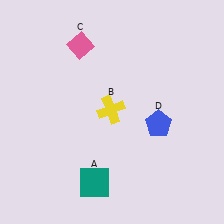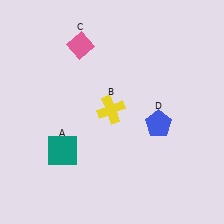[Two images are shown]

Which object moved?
The teal square (A) moved left.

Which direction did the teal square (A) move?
The teal square (A) moved left.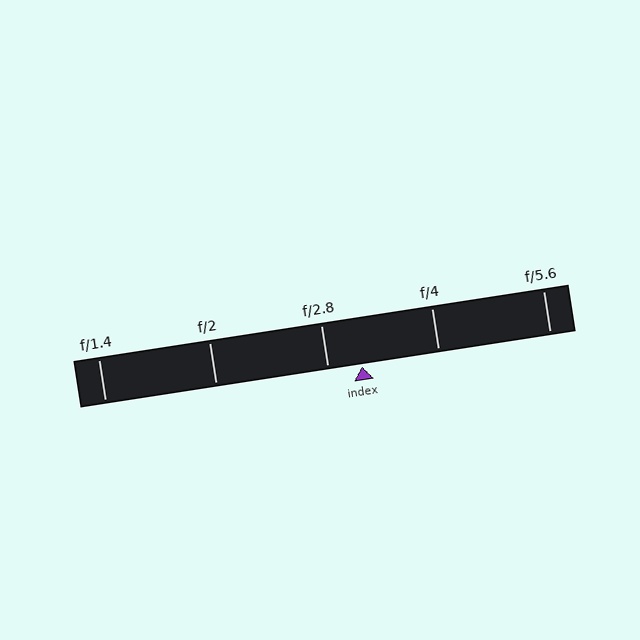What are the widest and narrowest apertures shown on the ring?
The widest aperture shown is f/1.4 and the narrowest is f/5.6.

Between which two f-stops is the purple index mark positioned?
The index mark is between f/2.8 and f/4.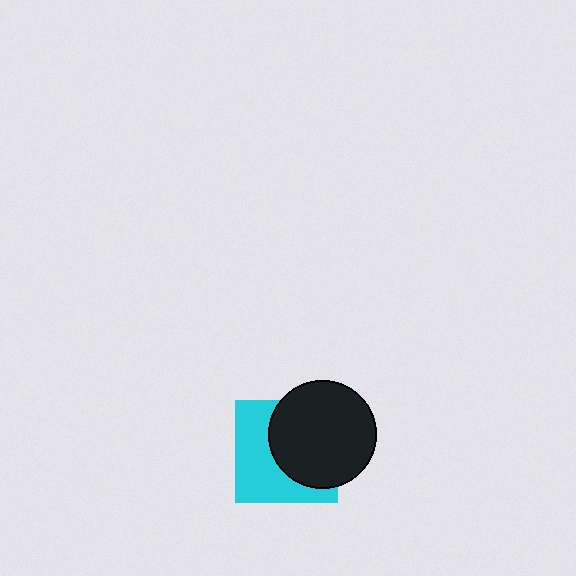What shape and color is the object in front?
The object in front is a black circle.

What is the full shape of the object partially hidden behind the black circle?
The partially hidden object is a cyan square.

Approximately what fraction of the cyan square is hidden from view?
Roughly 51% of the cyan square is hidden behind the black circle.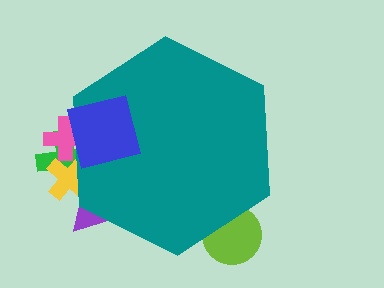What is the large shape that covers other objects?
A teal hexagon.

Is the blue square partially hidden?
No, the blue square is fully visible.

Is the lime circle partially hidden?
Yes, the lime circle is partially hidden behind the teal hexagon.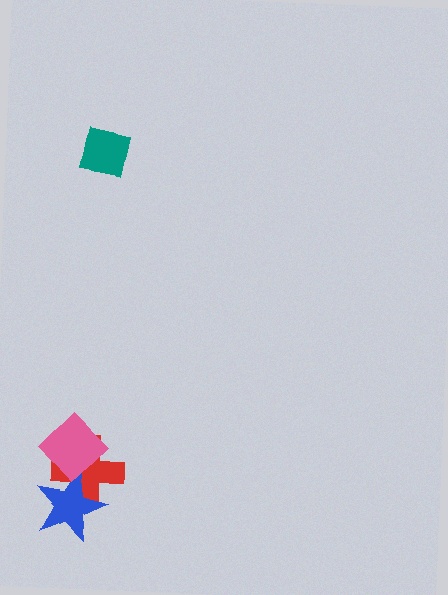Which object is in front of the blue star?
The pink diamond is in front of the blue star.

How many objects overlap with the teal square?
0 objects overlap with the teal square.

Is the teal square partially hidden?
No, no other shape covers it.